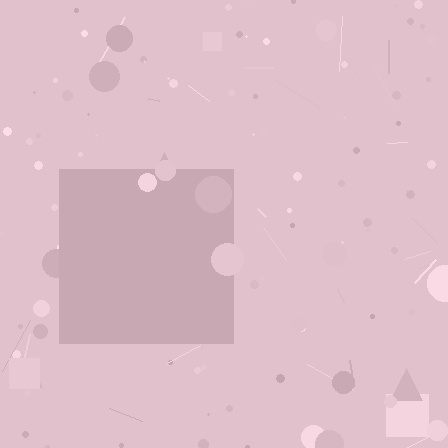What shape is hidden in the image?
A square is hidden in the image.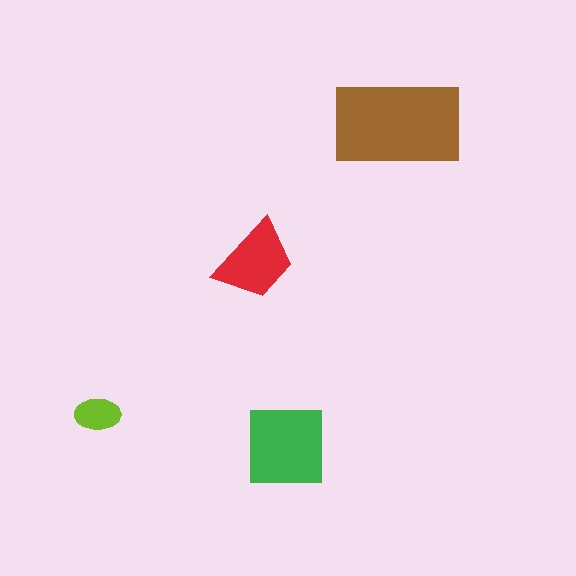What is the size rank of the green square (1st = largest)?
2nd.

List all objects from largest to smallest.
The brown rectangle, the green square, the red trapezoid, the lime ellipse.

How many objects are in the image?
There are 4 objects in the image.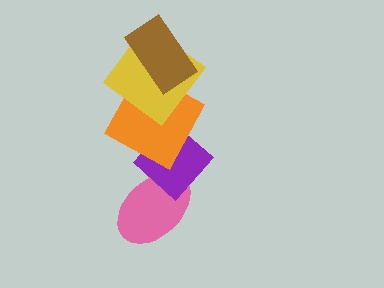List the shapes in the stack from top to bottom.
From top to bottom: the brown rectangle, the yellow diamond, the orange square, the purple diamond, the pink ellipse.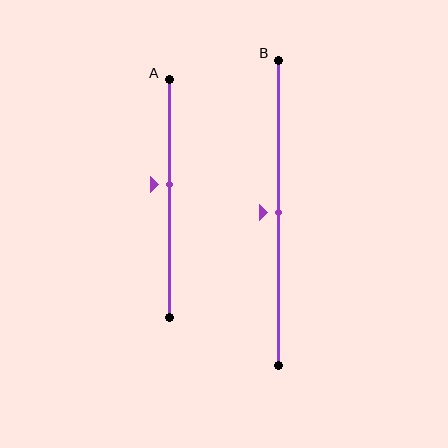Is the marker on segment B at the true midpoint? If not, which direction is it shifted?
Yes, the marker on segment B is at the true midpoint.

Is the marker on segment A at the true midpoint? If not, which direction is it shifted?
No, the marker on segment A is shifted upward by about 6% of the segment length.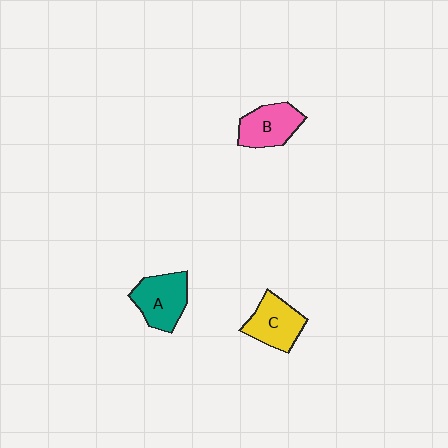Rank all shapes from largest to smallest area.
From largest to smallest: A (teal), C (yellow), B (pink).